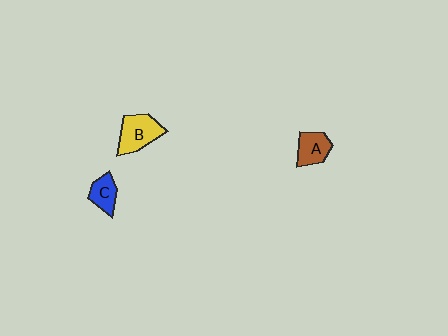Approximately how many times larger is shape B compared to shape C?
Approximately 1.6 times.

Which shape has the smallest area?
Shape C (blue).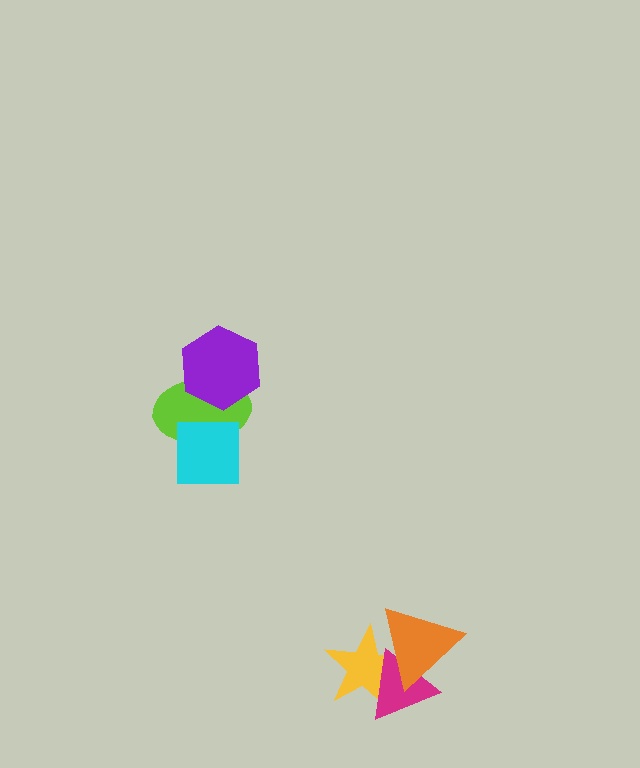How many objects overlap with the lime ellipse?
2 objects overlap with the lime ellipse.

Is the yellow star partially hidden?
Yes, it is partially covered by another shape.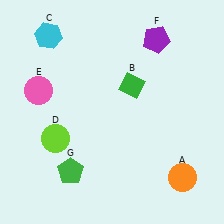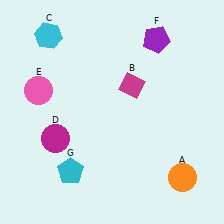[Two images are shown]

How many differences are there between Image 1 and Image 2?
There are 3 differences between the two images.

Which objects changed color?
B changed from green to magenta. D changed from lime to magenta. G changed from green to cyan.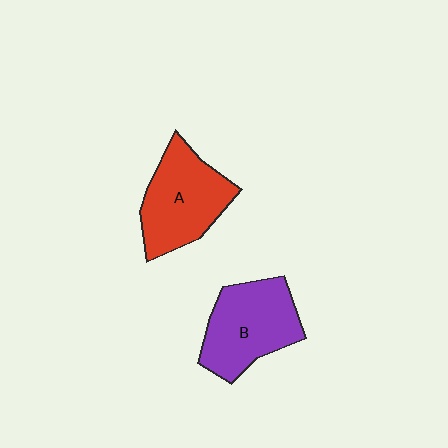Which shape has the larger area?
Shape B (purple).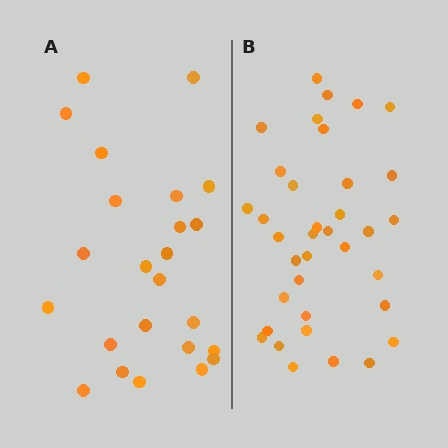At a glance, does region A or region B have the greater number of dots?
Region B (the right region) has more dots.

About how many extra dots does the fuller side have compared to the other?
Region B has roughly 12 or so more dots than region A.